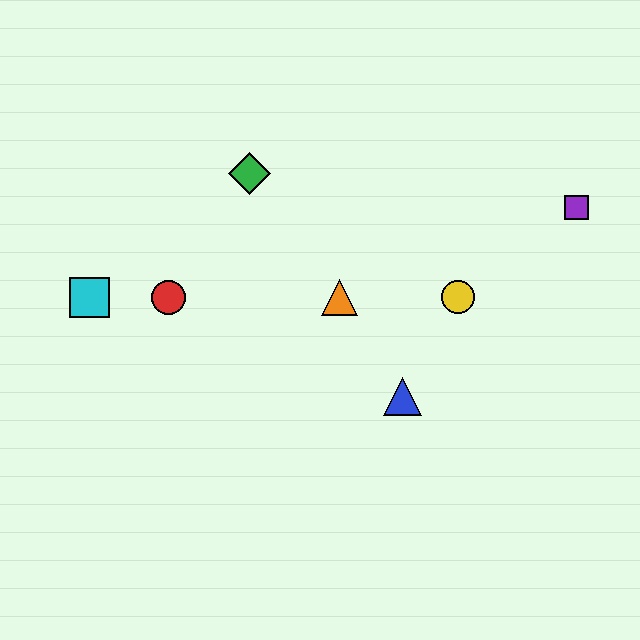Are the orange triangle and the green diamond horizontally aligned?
No, the orange triangle is at y≈297 and the green diamond is at y≈174.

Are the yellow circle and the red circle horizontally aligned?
Yes, both are at y≈297.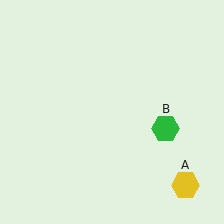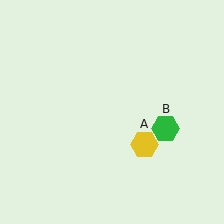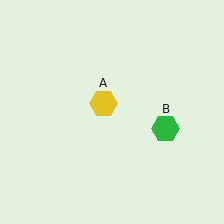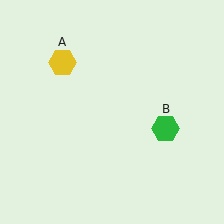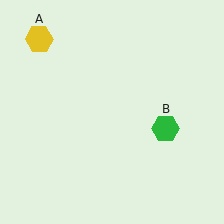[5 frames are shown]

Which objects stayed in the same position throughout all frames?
Green hexagon (object B) remained stationary.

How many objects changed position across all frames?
1 object changed position: yellow hexagon (object A).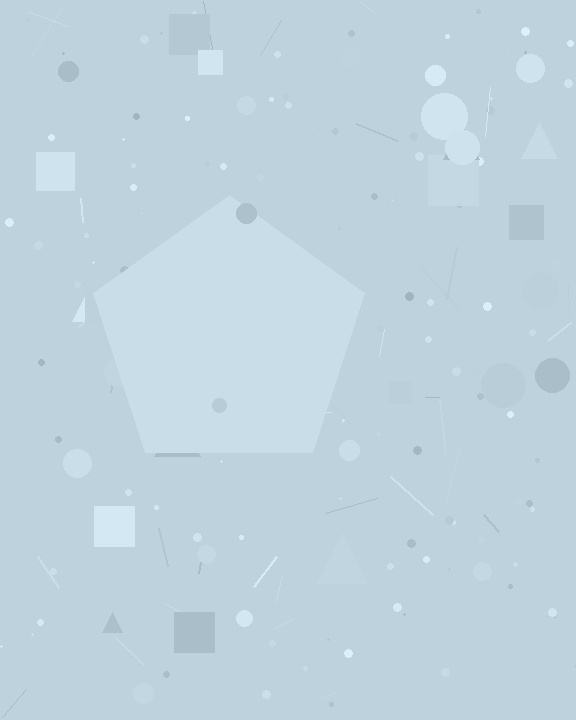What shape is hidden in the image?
A pentagon is hidden in the image.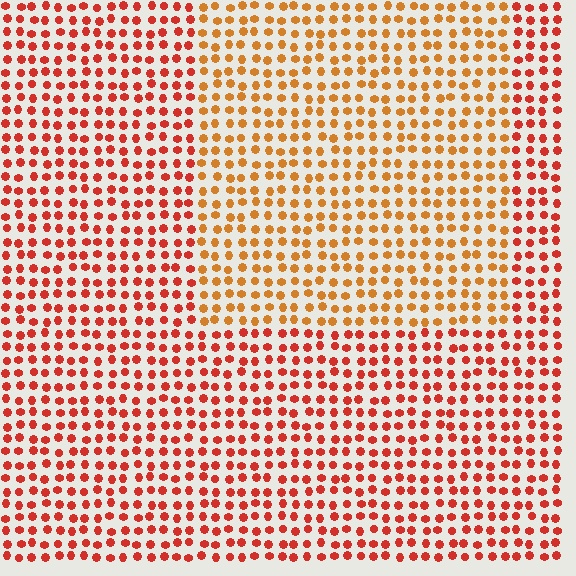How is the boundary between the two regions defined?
The boundary is defined purely by a slight shift in hue (about 29 degrees). Spacing, size, and orientation are identical on both sides.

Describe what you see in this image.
The image is filled with small red elements in a uniform arrangement. A rectangle-shaped region is visible where the elements are tinted to a slightly different hue, forming a subtle color boundary.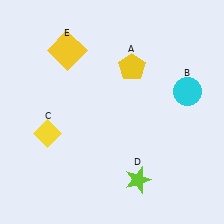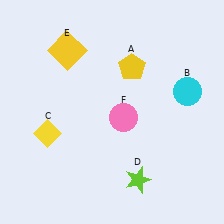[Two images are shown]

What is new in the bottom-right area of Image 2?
A pink circle (F) was added in the bottom-right area of Image 2.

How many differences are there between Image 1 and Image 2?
There is 1 difference between the two images.